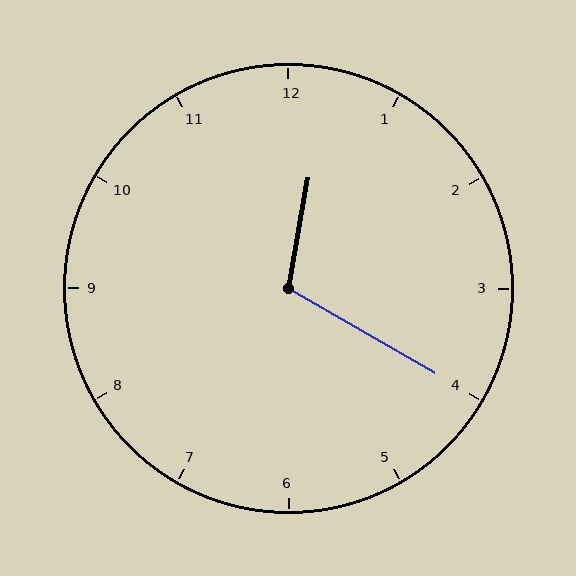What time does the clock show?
12:20.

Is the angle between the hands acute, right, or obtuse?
It is obtuse.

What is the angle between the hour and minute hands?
Approximately 110 degrees.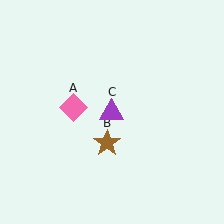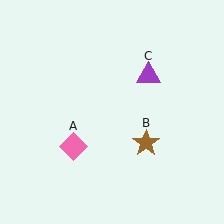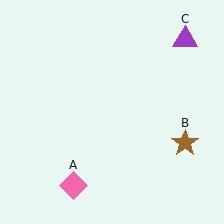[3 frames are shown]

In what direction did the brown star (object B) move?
The brown star (object B) moved right.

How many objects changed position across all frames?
3 objects changed position: pink diamond (object A), brown star (object B), purple triangle (object C).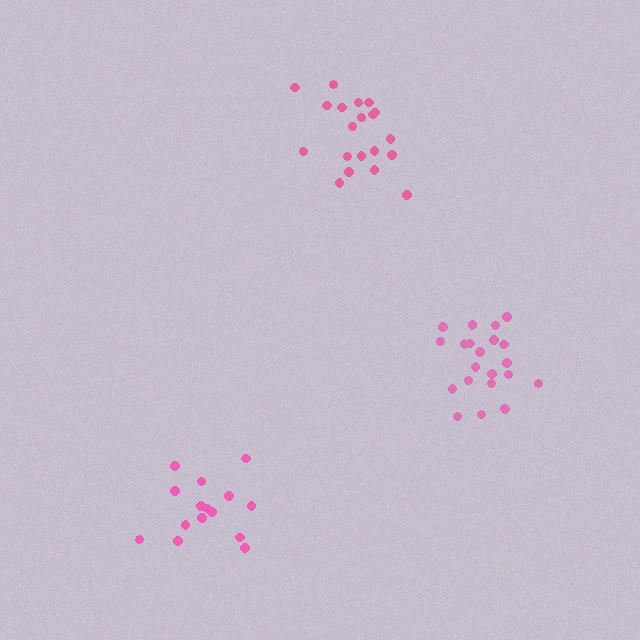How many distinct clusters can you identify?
There are 3 distinct clusters.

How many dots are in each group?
Group 1: 20 dots, Group 2: 21 dots, Group 3: 15 dots (56 total).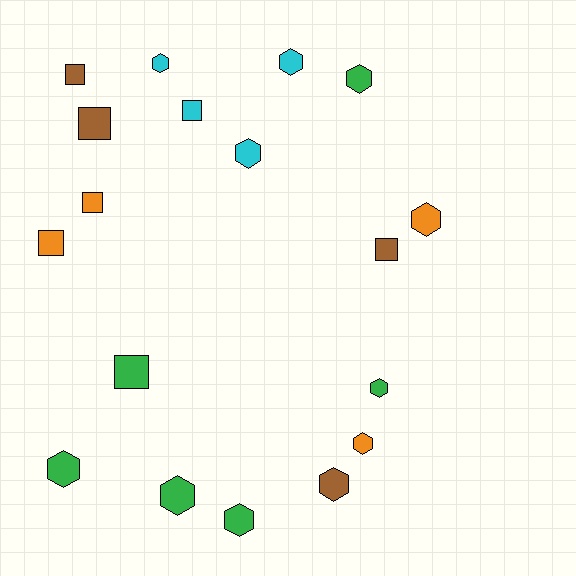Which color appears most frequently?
Green, with 6 objects.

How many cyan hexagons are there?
There are 3 cyan hexagons.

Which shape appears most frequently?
Hexagon, with 11 objects.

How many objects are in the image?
There are 18 objects.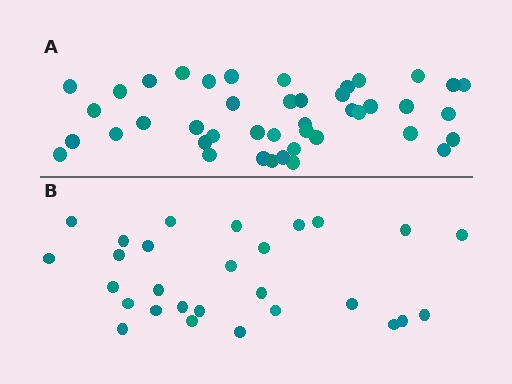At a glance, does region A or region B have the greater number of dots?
Region A (the top region) has more dots.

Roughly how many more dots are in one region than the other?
Region A has approximately 15 more dots than region B.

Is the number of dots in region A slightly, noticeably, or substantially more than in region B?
Region A has substantially more. The ratio is roughly 1.5 to 1.